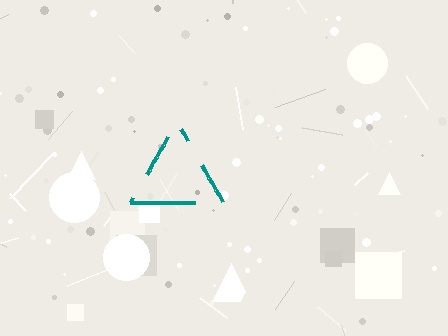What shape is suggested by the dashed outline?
The dashed outline suggests a triangle.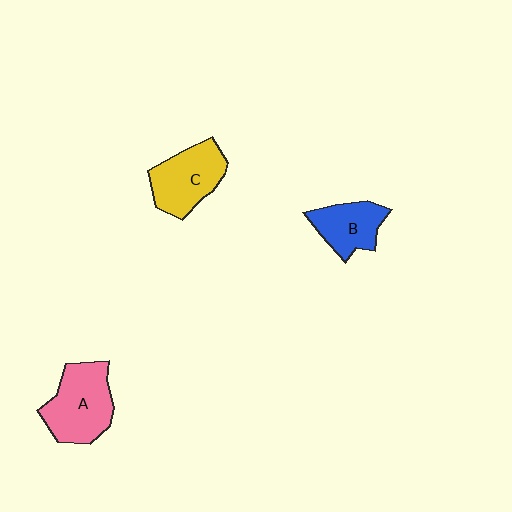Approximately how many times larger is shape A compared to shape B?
Approximately 1.5 times.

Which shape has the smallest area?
Shape B (blue).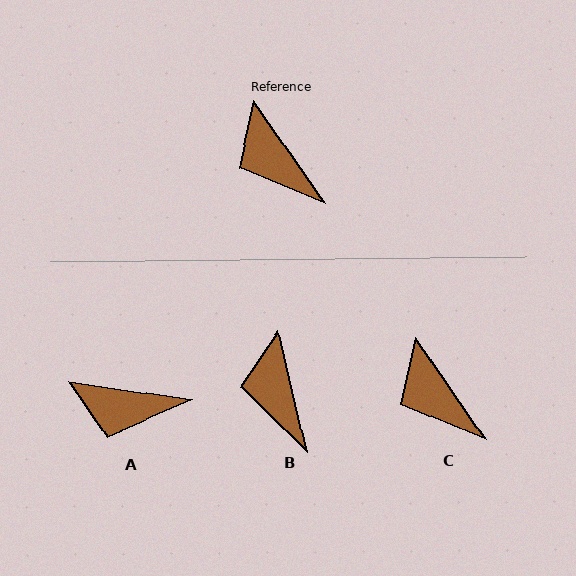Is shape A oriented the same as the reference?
No, it is off by about 47 degrees.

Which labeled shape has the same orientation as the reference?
C.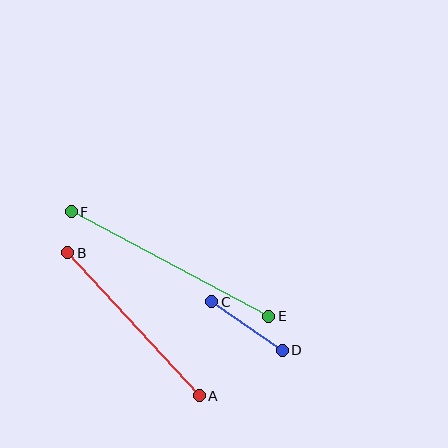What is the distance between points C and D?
The distance is approximately 86 pixels.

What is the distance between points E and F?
The distance is approximately 223 pixels.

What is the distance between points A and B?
The distance is approximately 194 pixels.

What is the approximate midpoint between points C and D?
The midpoint is at approximately (247, 326) pixels.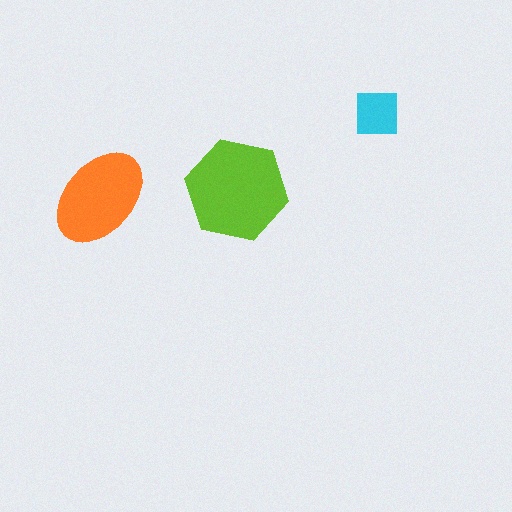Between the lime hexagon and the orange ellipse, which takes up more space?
The lime hexagon.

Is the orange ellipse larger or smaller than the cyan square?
Larger.